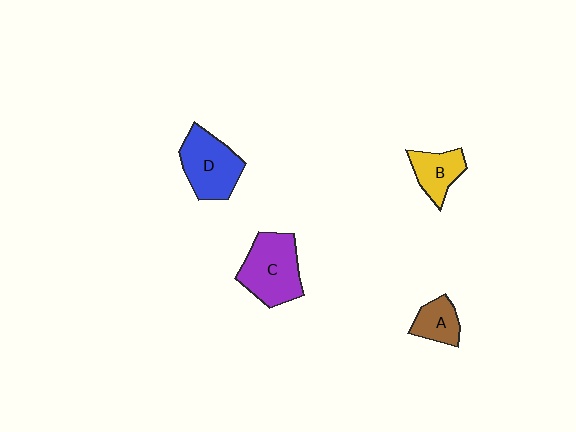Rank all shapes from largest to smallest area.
From largest to smallest: C (purple), D (blue), B (yellow), A (brown).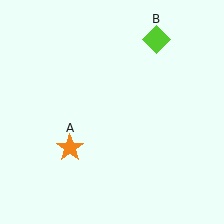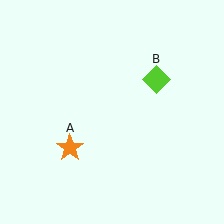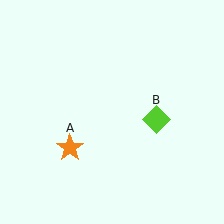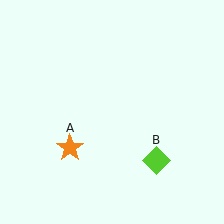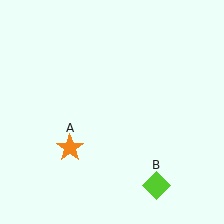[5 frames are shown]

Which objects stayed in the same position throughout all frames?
Orange star (object A) remained stationary.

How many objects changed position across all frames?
1 object changed position: lime diamond (object B).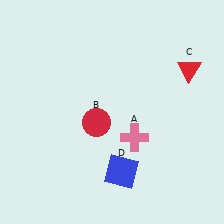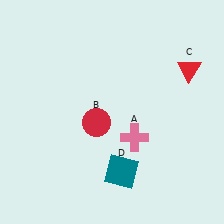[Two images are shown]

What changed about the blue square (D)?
In Image 1, D is blue. In Image 2, it changed to teal.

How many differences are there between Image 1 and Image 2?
There is 1 difference between the two images.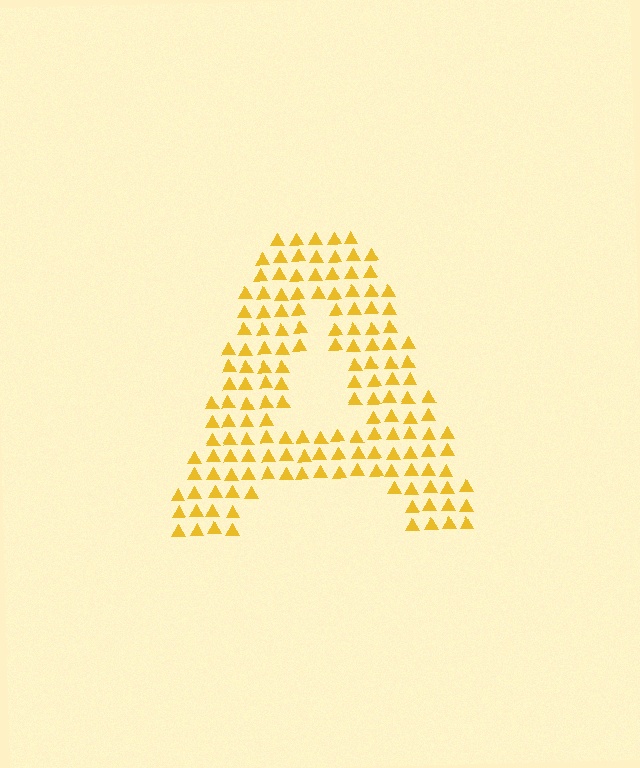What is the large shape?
The large shape is the letter A.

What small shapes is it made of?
It is made of small triangles.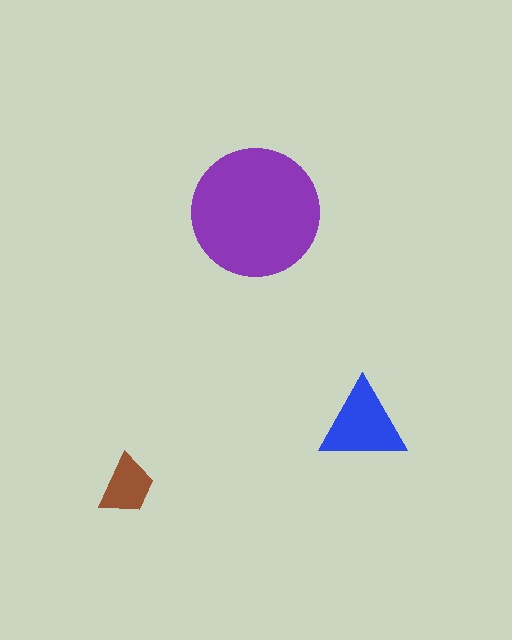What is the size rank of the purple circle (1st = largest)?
1st.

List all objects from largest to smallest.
The purple circle, the blue triangle, the brown trapezoid.